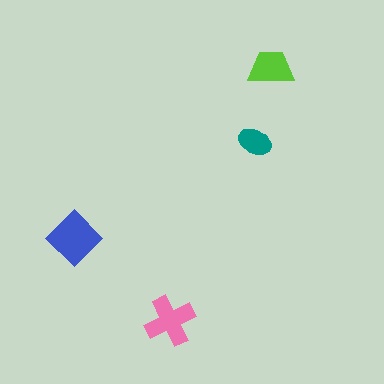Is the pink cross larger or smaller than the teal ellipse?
Larger.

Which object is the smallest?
The teal ellipse.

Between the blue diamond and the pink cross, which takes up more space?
The blue diamond.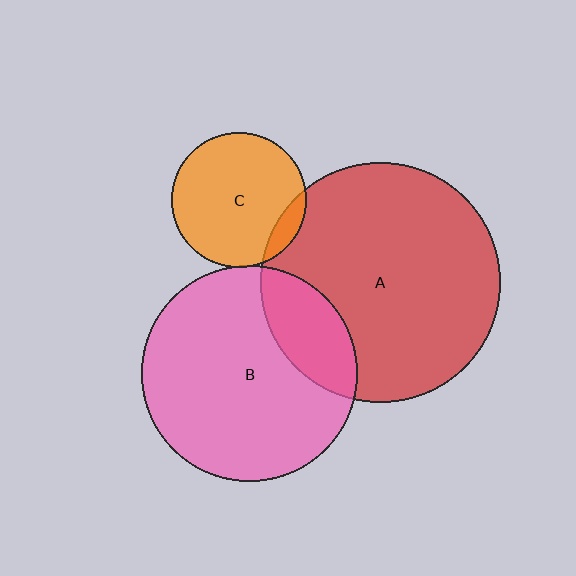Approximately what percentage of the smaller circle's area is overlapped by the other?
Approximately 5%.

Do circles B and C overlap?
Yes.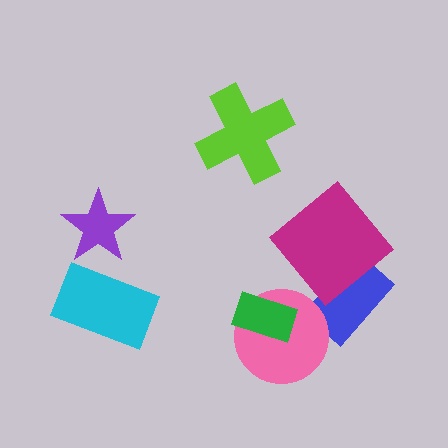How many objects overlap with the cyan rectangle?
0 objects overlap with the cyan rectangle.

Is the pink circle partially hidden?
Yes, it is partially covered by another shape.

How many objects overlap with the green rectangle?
1 object overlaps with the green rectangle.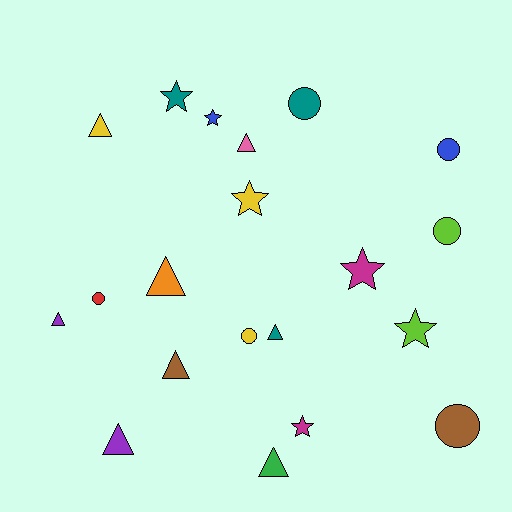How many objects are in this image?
There are 20 objects.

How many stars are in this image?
There are 6 stars.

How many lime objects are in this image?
There are 2 lime objects.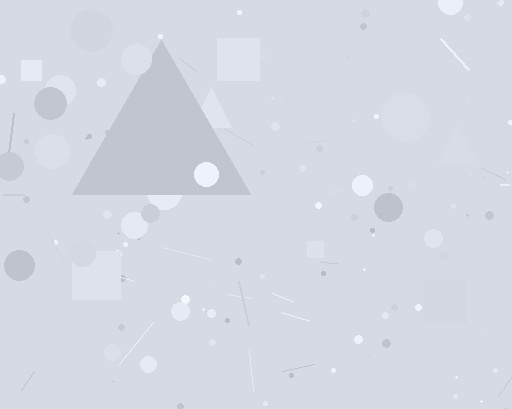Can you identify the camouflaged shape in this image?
The camouflaged shape is a triangle.